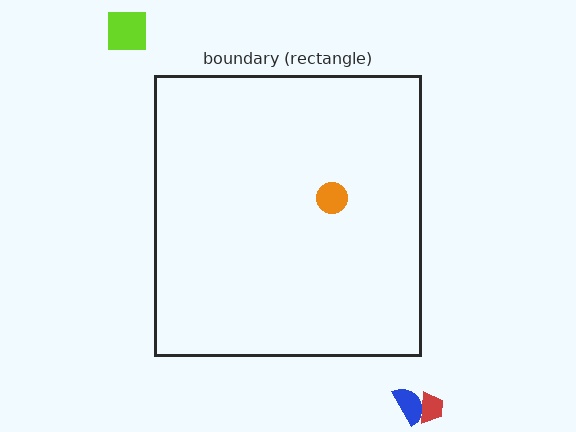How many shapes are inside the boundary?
1 inside, 3 outside.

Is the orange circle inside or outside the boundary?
Inside.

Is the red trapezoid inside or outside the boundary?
Outside.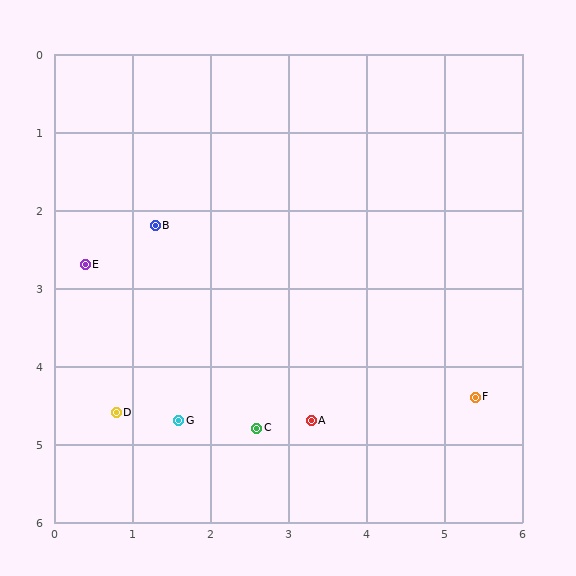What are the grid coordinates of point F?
Point F is at approximately (5.4, 4.4).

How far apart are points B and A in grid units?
Points B and A are about 3.2 grid units apart.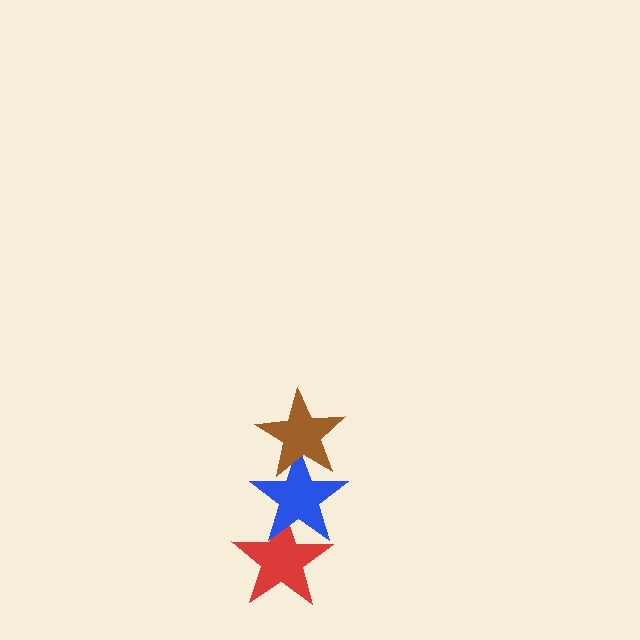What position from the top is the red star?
The red star is 3rd from the top.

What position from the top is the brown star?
The brown star is 1st from the top.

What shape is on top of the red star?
The blue star is on top of the red star.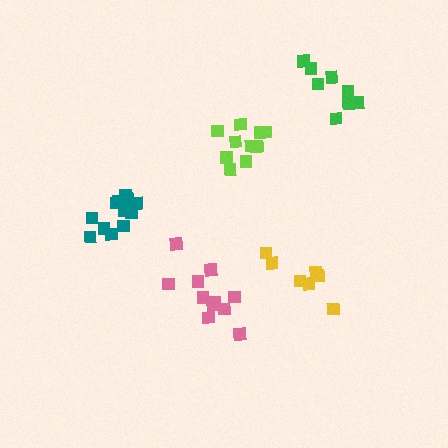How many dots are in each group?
Group 1: 8 dots, Group 2: 11 dots, Group 3: 11 dots, Group 4: 14 dots, Group 5: 8 dots (52 total).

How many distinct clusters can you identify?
There are 5 distinct clusters.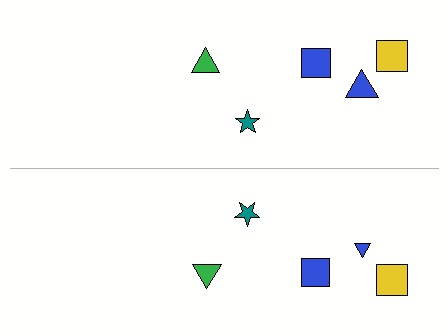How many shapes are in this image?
There are 10 shapes in this image.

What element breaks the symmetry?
The blue triangle on the bottom side has a different size than its mirror counterpart.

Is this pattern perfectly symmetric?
No, the pattern is not perfectly symmetric. The blue triangle on the bottom side has a different size than its mirror counterpart.